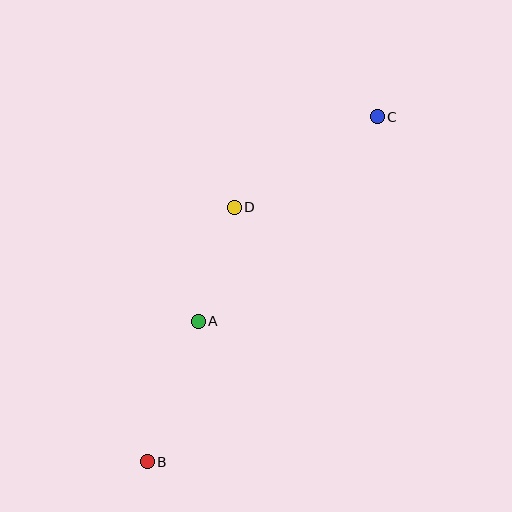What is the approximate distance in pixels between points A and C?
The distance between A and C is approximately 272 pixels.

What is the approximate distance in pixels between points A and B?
The distance between A and B is approximately 149 pixels.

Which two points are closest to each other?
Points A and D are closest to each other.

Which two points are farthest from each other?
Points B and C are farthest from each other.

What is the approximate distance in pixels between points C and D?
The distance between C and D is approximately 170 pixels.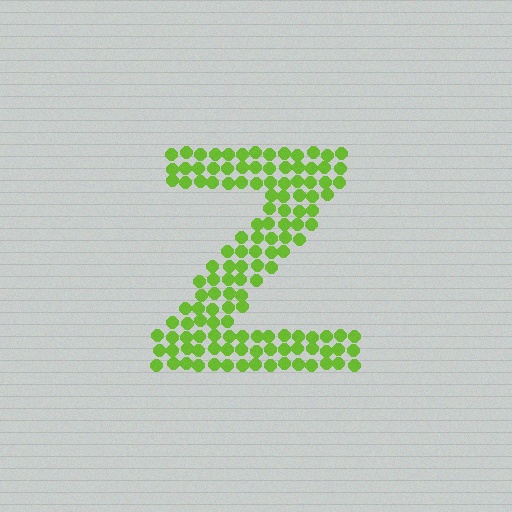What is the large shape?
The large shape is the letter Z.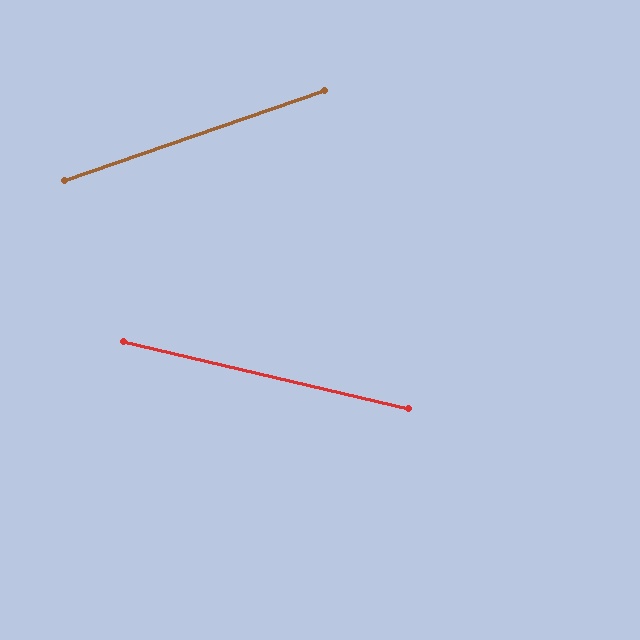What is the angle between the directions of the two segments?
Approximately 32 degrees.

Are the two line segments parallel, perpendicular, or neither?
Neither parallel nor perpendicular — they differ by about 32°.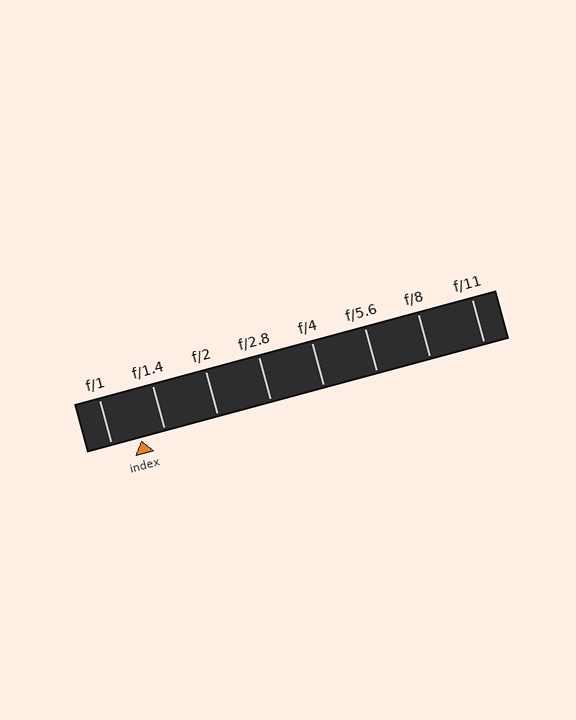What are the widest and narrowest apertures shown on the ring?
The widest aperture shown is f/1 and the narrowest is f/11.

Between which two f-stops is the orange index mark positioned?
The index mark is between f/1 and f/1.4.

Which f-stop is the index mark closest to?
The index mark is closest to f/1.4.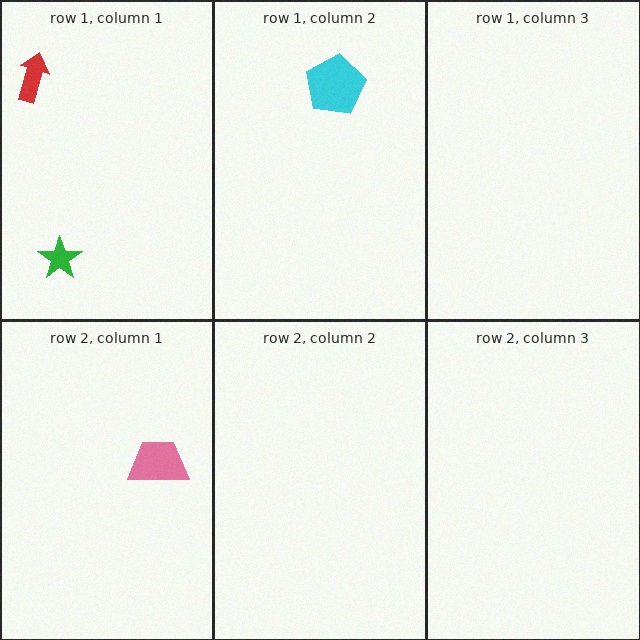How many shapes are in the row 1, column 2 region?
1.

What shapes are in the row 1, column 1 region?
The red arrow, the green star.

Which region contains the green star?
The row 1, column 1 region.